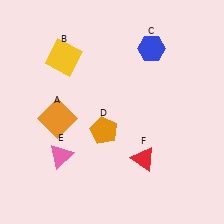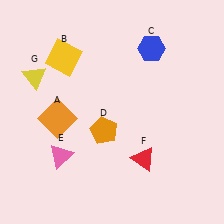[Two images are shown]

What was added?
A yellow triangle (G) was added in Image 2.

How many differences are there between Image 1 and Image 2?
There is 1 difference between the two images.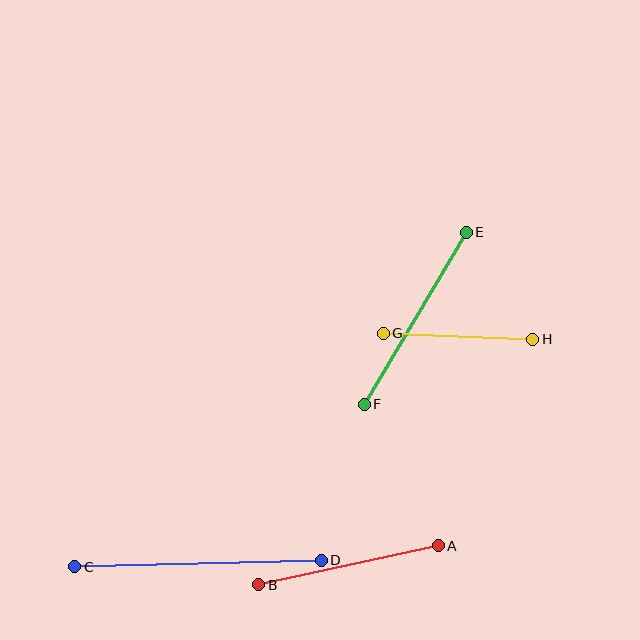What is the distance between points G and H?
The distance is approximately 149 pixels.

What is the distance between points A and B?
The distance is approximately 183 pixels.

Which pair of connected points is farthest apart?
Points C and D are farthest apart.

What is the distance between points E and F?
The distance is approximately 200 pixels.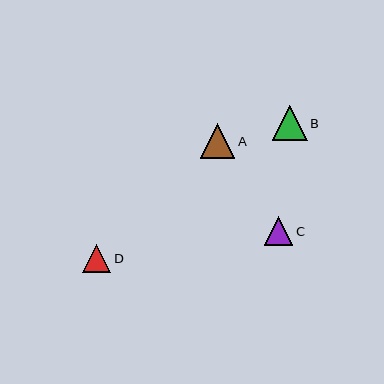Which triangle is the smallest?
Triangle D is the smallest with a size of approximately 29 pixels.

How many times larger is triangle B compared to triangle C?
Triangle B is approximately 1.2 times the size of triangle C.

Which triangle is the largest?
Triangle B is the largest with a size of approximately 35 pixels.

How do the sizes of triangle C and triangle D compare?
Triangle C and triangle D are approximately the same size.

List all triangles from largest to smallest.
From largest to smallest: B, A, C, D.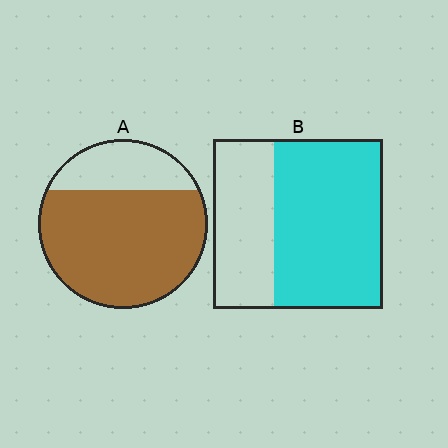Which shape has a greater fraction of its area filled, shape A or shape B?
Shape A.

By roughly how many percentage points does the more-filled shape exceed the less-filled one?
By roughly 10 percentage points (A over B).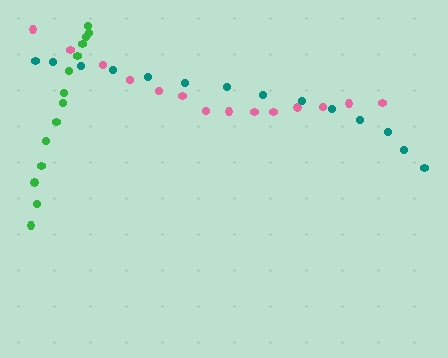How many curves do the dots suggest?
There are 3 distinct paths.